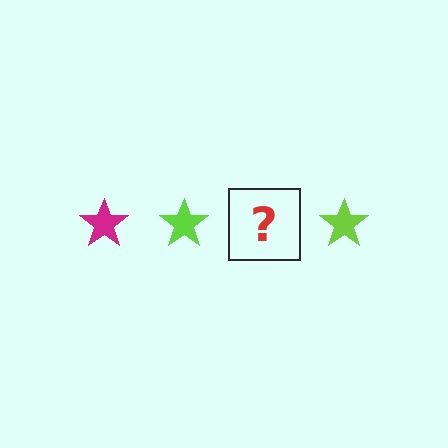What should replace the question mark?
The question mark should be replaced with a magenta star.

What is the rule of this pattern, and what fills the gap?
The rule is that the pattern cycles through magenta, lime stars. The gap should be filled with a magenta star.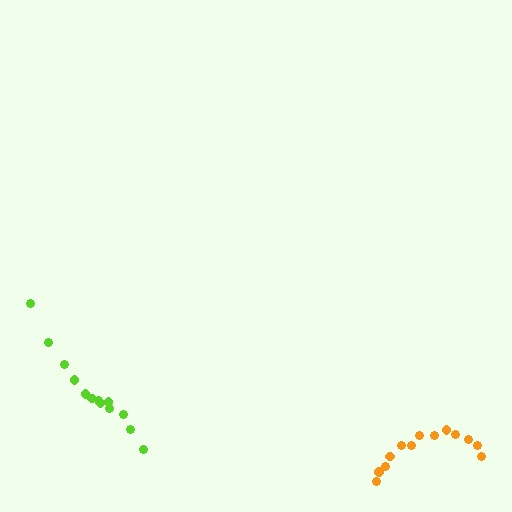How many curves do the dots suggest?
There are 2 distinct paths.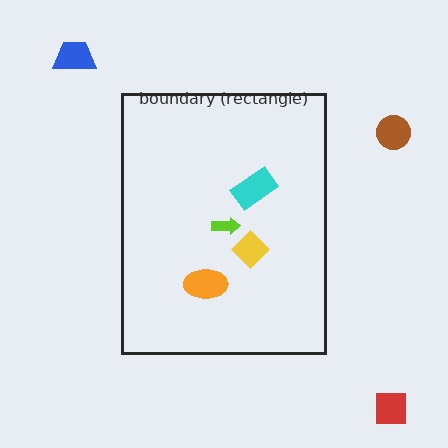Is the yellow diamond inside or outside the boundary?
Inside.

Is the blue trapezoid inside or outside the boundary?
Outside.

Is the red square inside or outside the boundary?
Outside.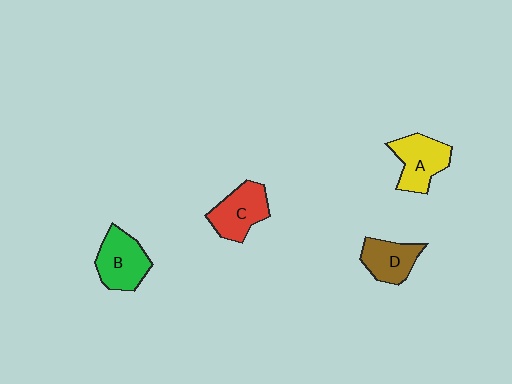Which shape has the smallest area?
Shape D (brown).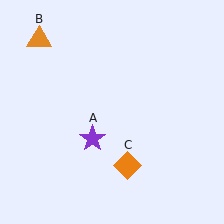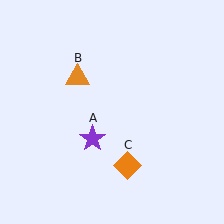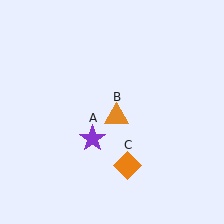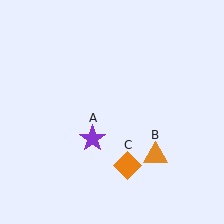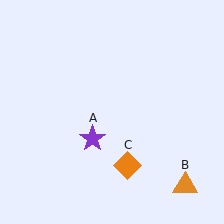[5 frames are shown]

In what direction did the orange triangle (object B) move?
The orange triangle (object B) moved down and to the right.